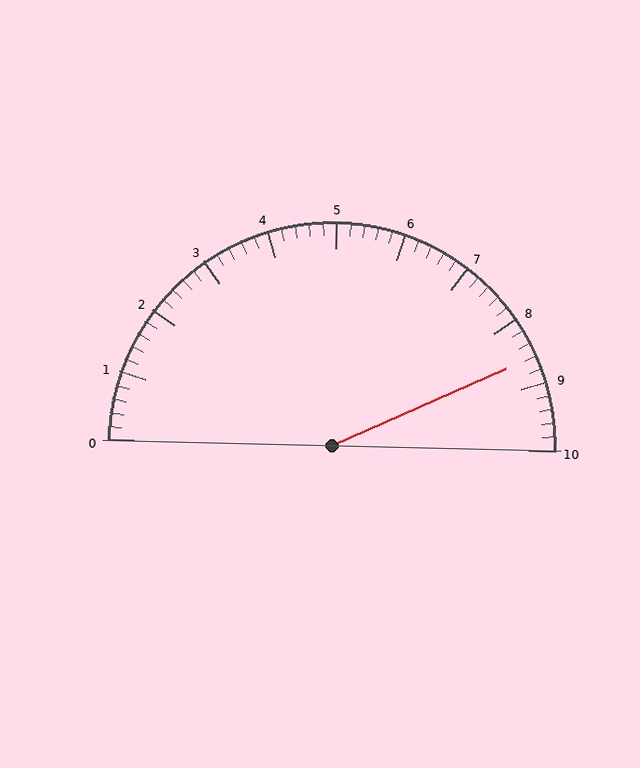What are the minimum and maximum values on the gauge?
The gauge ranges from 0 to 10.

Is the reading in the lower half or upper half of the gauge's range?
The reading is in the upper half of the range (0 to 10).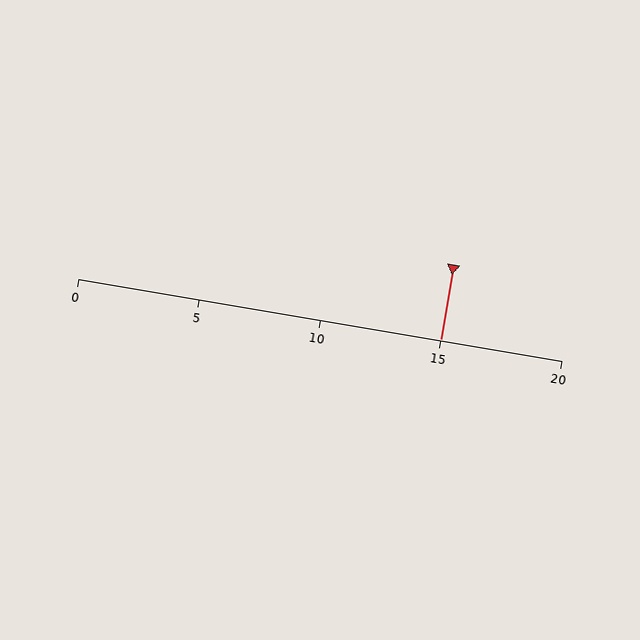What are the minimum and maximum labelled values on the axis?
The axis runs from 0 to 20.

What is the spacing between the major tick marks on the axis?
The major ticks are spaced 5 apart.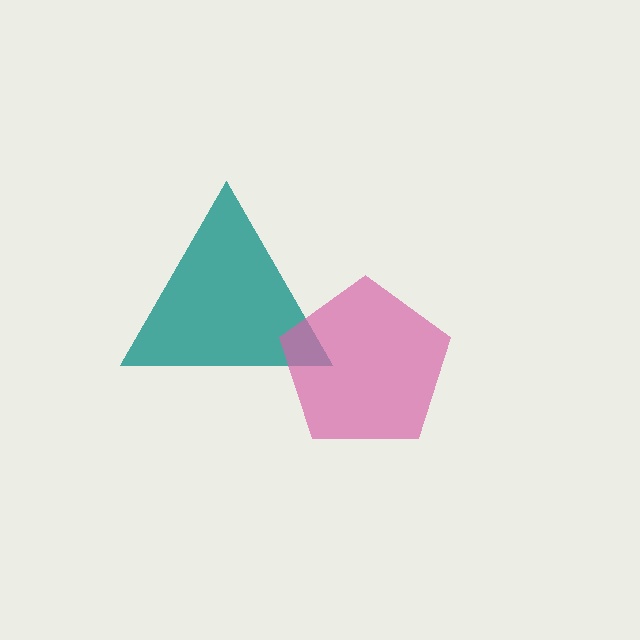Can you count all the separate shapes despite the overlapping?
Yes, there are 2 separate shapes.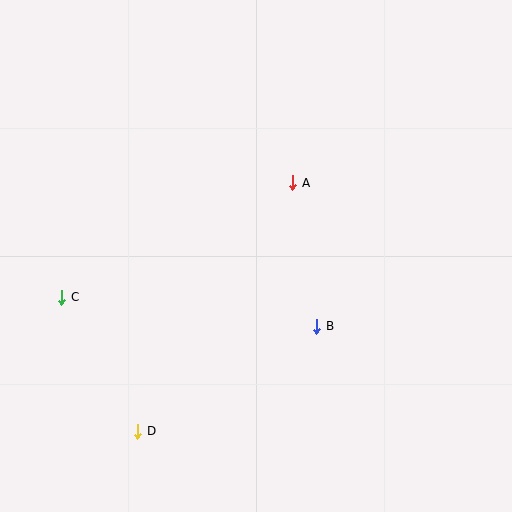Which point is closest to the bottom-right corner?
Point B is closest to the bottom-right corner.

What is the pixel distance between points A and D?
The distance between A and D is 293 pixels.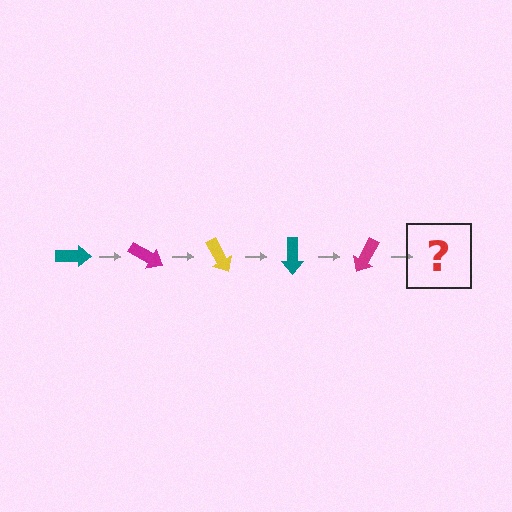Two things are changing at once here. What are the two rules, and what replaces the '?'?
The two rules are that it rotates 30 degrees each step and the color cycles through teal, magenta, and yellow. The '?' should be a yellow arrow, rotated 150 degrees from the start.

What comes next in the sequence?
The next element should be a yellow arrow, rotated 150 degrees from the start.